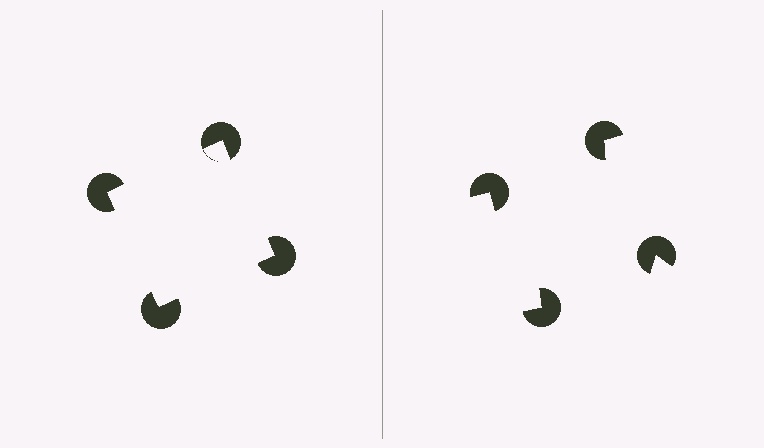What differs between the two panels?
The pac-man discs are positioned identically on both sides; only the wedge orientations differ. On the left they align to a square; on the right they are misaligned.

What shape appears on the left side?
An illusory square.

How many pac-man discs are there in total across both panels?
8 — 4 on each side.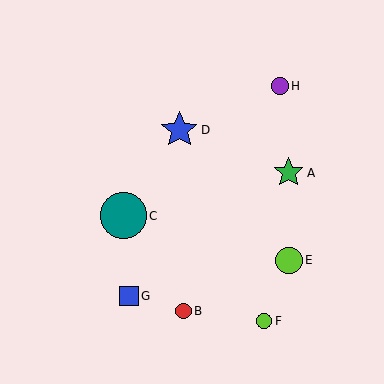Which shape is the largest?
The teal circle (labeled C) is the largest.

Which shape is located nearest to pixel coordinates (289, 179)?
The green star (labeled A) at (289, 173) is nearest to that location.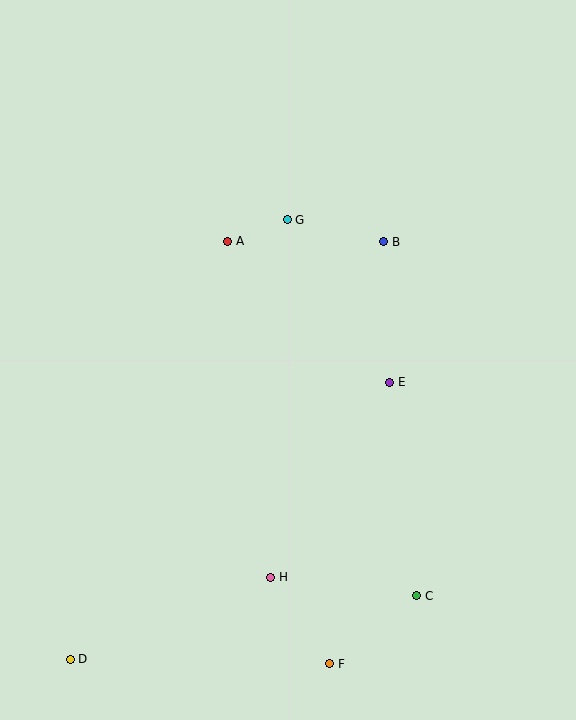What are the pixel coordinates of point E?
Point E is at (390, 382).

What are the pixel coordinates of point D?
Point D is at (70, 659).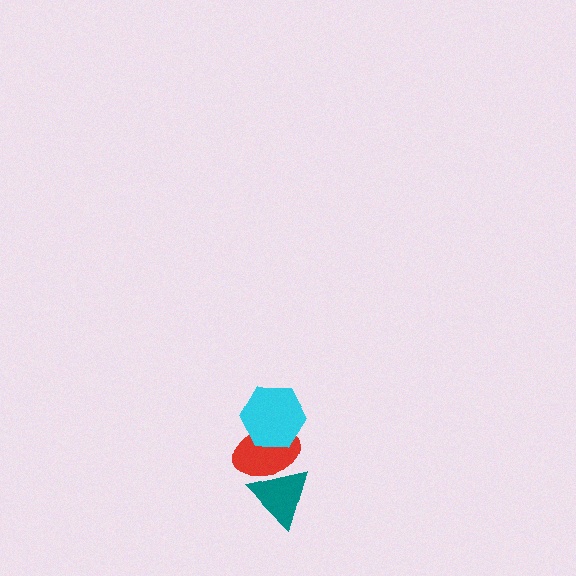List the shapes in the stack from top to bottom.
From top to bottom: the cyan hexagon, the red ellipse, the teal triangle.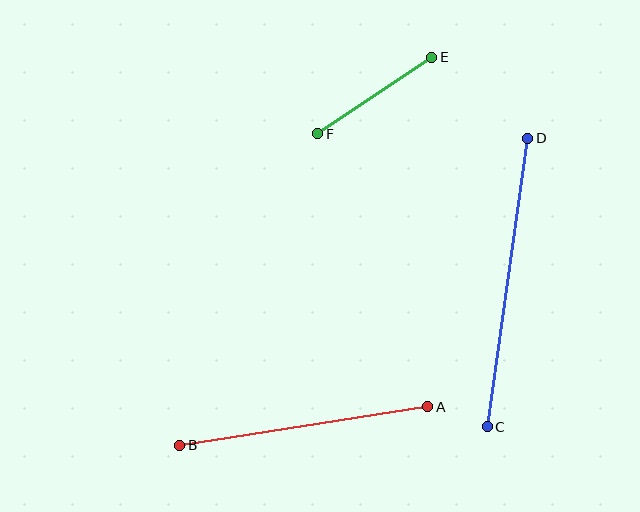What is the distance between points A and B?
The distance is approximately 251 pixels.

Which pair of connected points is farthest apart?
Points C and D are farthest apart.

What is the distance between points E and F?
The distance is approximately 137 pixels.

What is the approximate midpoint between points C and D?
The midpoint is at approximately (507, 282) pixels.